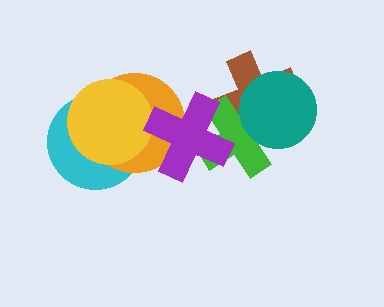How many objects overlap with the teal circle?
2 objects overlap with the teal circle.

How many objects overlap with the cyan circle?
2 objects overlap with the cyan circle.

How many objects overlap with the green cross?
3 objects overlap with the green cross.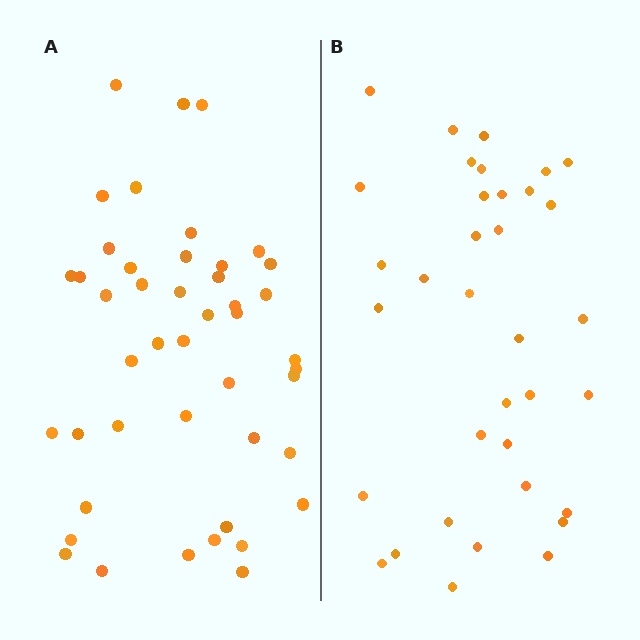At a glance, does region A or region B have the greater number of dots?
Region A (the left region) has more dots.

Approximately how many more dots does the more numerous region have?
Region A has roughly 10 or so more dots than region B.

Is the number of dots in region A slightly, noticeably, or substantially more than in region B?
Region A has noticeably more, but not dramatically so. The ratio is roughly 1.3 to 1.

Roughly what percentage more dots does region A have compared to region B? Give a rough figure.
About 30% more.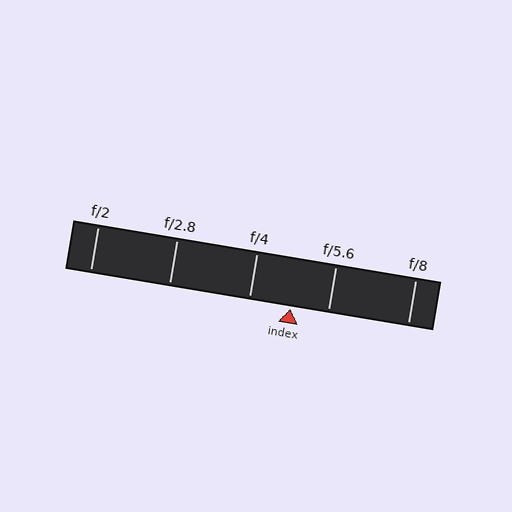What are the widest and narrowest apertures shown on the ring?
The widest aperture shown is f/2 and the narrowest is f/8.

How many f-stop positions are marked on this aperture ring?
There are 5 f-stop positions marked.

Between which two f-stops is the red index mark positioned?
The index mark is between f/4 and f/5.6.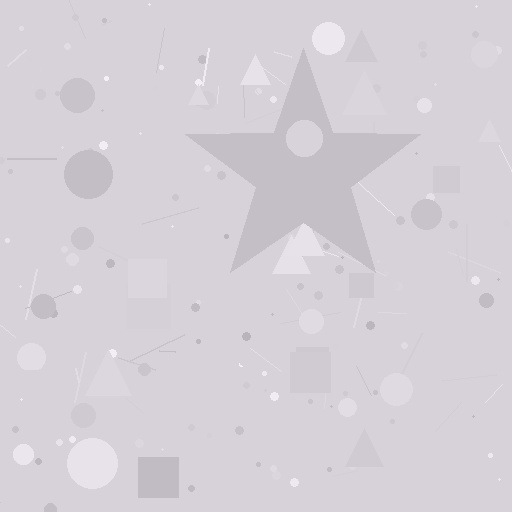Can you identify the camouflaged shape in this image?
The camouflaged shape is a star.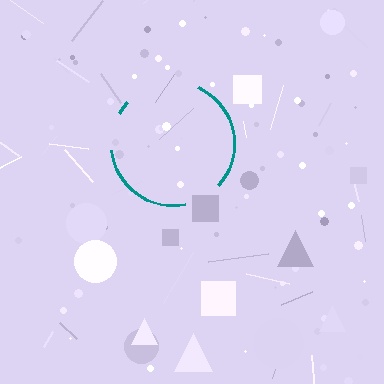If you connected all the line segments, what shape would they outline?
They would outline a circle.